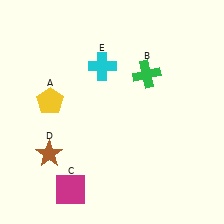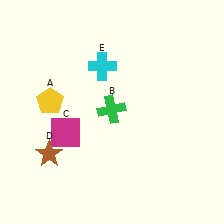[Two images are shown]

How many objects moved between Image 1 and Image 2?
2 objects moved between the two images.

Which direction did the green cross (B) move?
The green cross (B) moved left.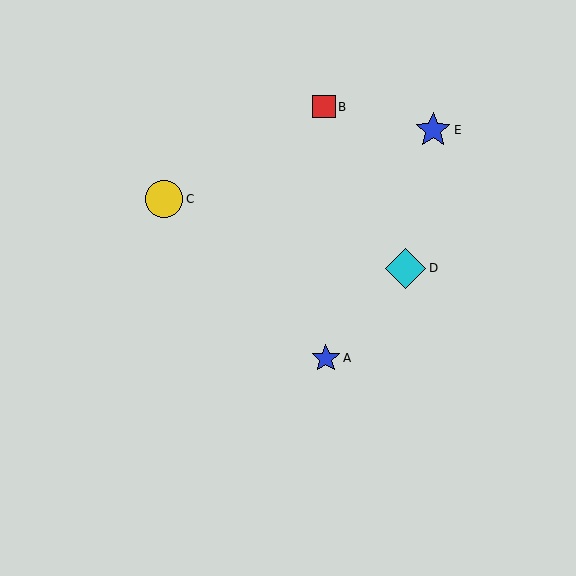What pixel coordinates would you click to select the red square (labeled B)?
Click at (324, 107) to select the red square B.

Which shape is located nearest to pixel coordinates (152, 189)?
The yellow circle (labeled C) at (164, 199) is nearest to that location.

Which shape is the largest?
The cyan diamond (labeled D) is the largest.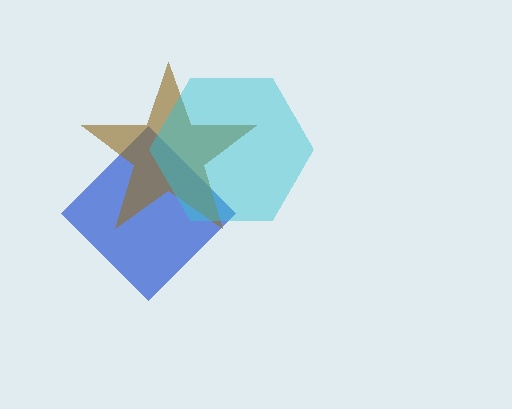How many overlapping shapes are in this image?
There are 3 overlapping shapes in the image.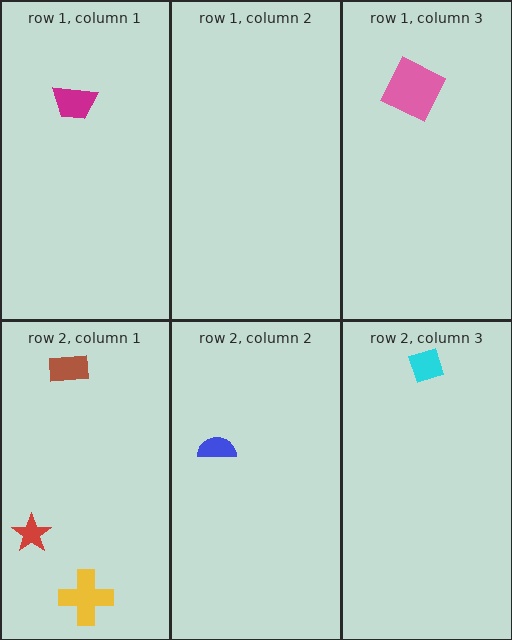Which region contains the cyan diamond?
The row 2, column 3 region.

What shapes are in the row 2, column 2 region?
The blue semicircle.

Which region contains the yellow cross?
The row 2, column 1 region.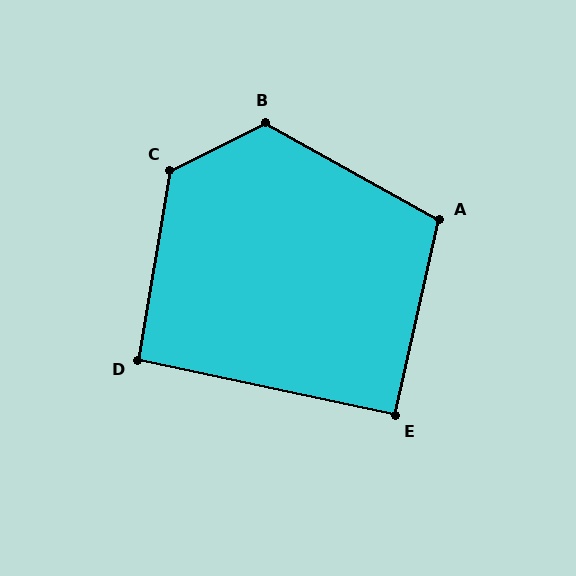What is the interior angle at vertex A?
Approximately 106 degrees (obtuse).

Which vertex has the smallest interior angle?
E, at approximately 91 degrees.